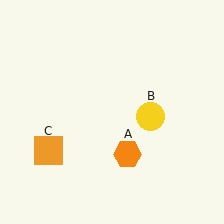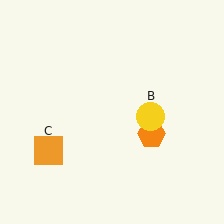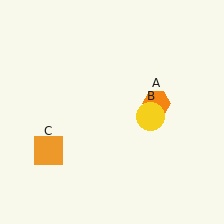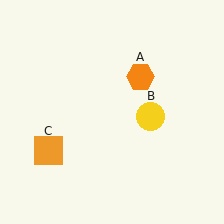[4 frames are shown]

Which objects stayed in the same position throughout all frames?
Yellow circle (object B) and orange square (object C) remained stationary.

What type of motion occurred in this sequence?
The orange hexagon (object A) rotated counterclockwise around the center of the scene.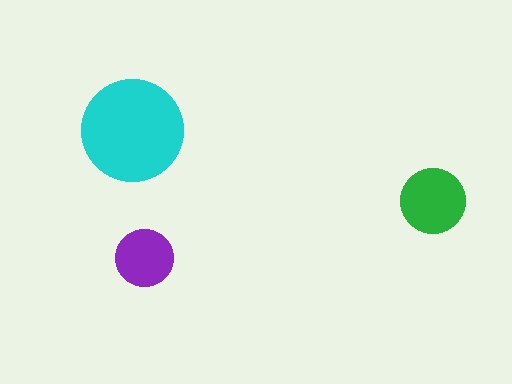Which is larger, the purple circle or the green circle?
The green one.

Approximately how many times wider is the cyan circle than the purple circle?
About 2 times wider.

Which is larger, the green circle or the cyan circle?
The cyan one.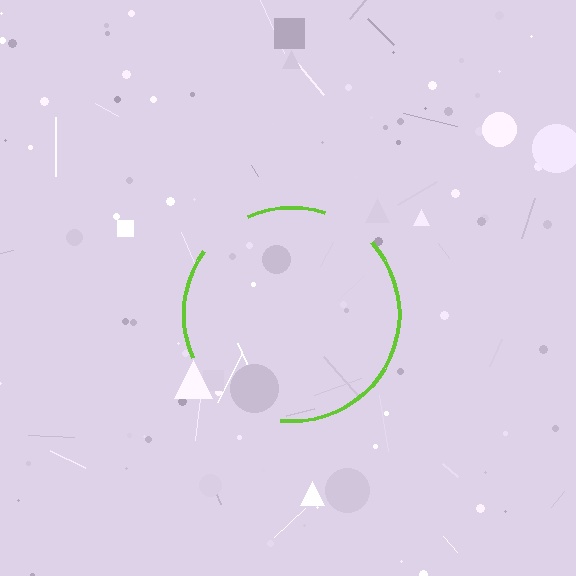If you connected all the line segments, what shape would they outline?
They would outline a circle.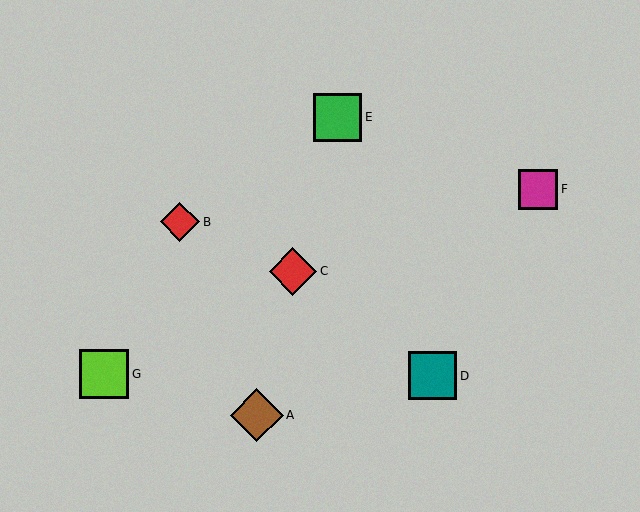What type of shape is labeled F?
Shape F is a magenta square.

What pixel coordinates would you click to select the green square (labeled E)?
Click at (338, 117) to select the green square E.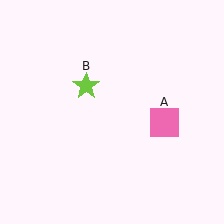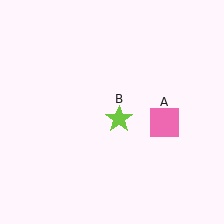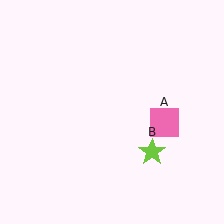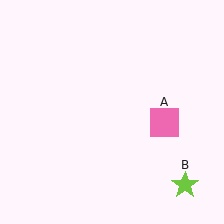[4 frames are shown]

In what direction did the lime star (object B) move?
The lime star (object B) moved down and to the right.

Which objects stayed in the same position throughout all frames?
Pink square (object A) remained stationary.